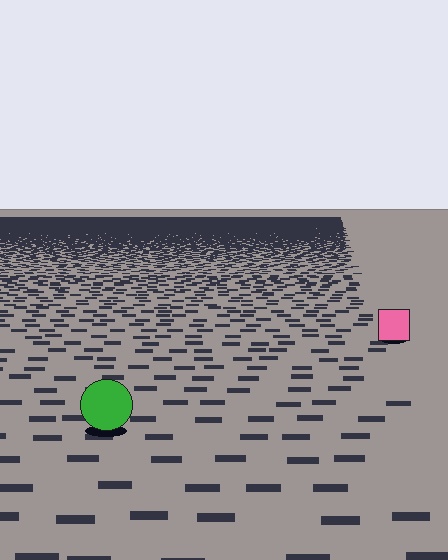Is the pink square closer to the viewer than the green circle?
No. The green circle is closer — you can tell from the texture gradient: the ground texture is coarser near it.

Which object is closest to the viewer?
The green circle is closest. The texture marks near it are larger and more spread out.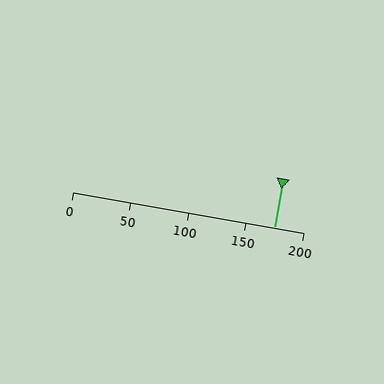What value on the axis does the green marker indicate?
The marker indicates approximately 175.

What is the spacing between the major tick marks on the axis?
The major ticks are spaced 50 apart.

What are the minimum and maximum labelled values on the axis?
The axis runs from 0 to 200.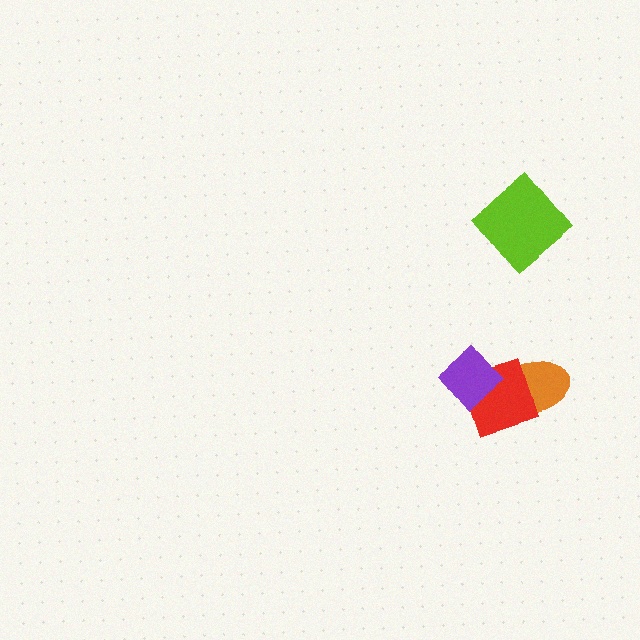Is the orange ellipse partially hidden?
Yes, it is partially covered by another shape.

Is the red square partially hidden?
Yes, it is partially covered by another shape.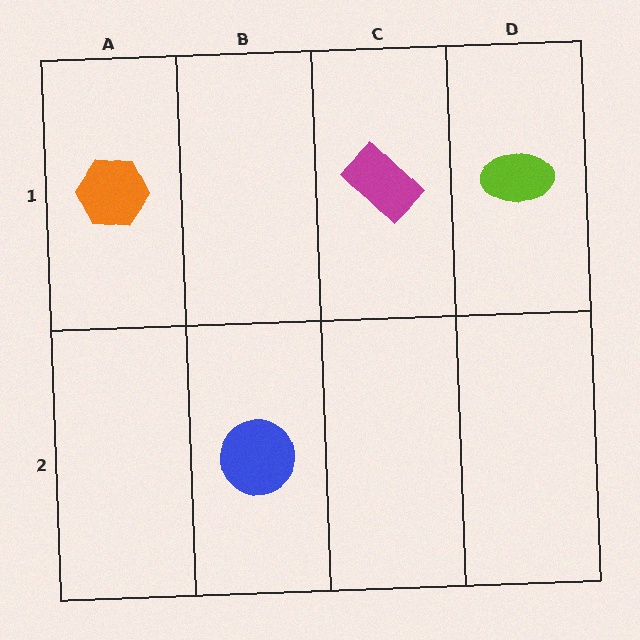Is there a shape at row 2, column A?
No, that cell is empty.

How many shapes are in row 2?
1 shape.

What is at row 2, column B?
A blue circle.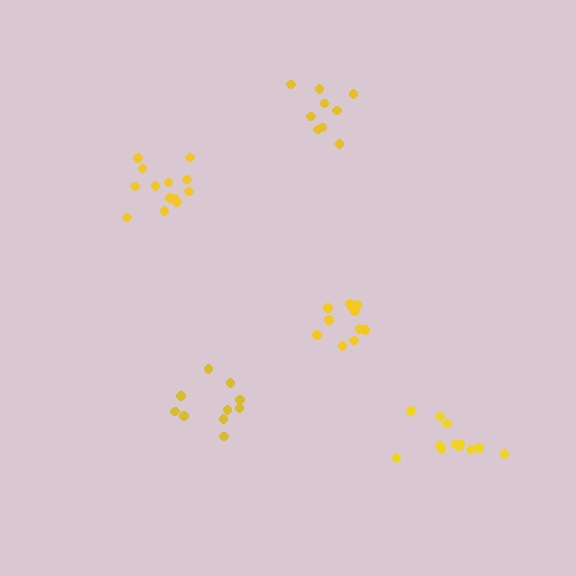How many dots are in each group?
Group 1: 11 dots, Group 2: 12 dots, Group 3: 13 dots, Group 4: 9 dots, Group 5: 10 dots (55 total).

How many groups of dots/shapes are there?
There are 5 groups.